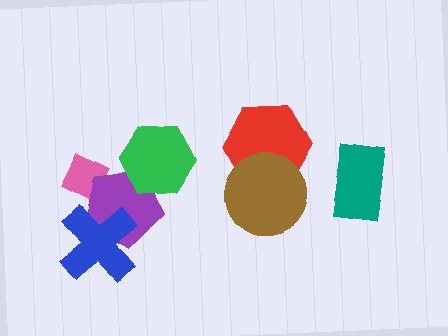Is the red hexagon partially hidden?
Yes, it is partially covered by another shape.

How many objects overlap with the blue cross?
1 object overlaps with the blue cross.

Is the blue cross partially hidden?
No, no other shape covers it.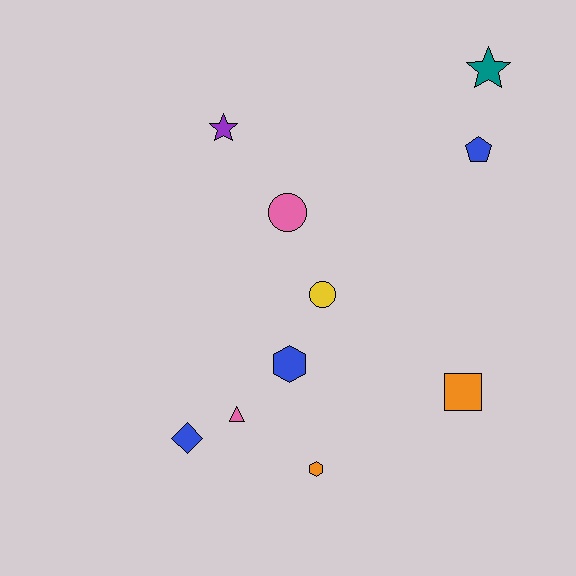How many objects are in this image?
There are 10 objects.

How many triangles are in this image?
There is 1 triangle.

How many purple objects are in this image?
There is 1 purple object.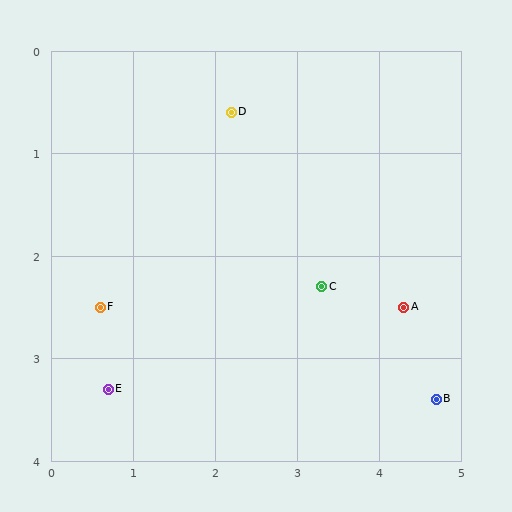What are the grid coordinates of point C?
Point C is at approximately (3.3, 2.3).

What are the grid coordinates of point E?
Point E is at approximately (0.7, 3.3).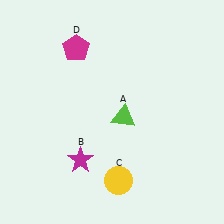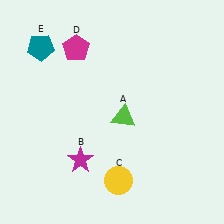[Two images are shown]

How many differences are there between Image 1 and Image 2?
There is 1 difference between the two images.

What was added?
A teal pentagon (E) was added in Image 2.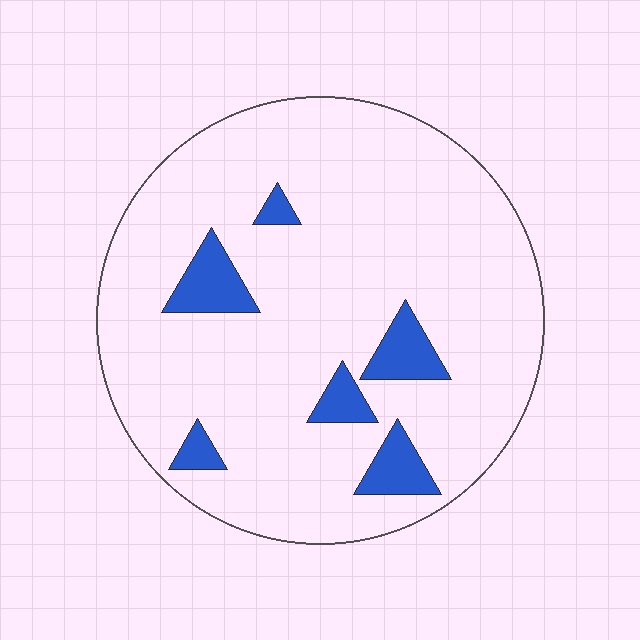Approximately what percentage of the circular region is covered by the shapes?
Approximately 10%.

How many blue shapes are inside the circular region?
6.